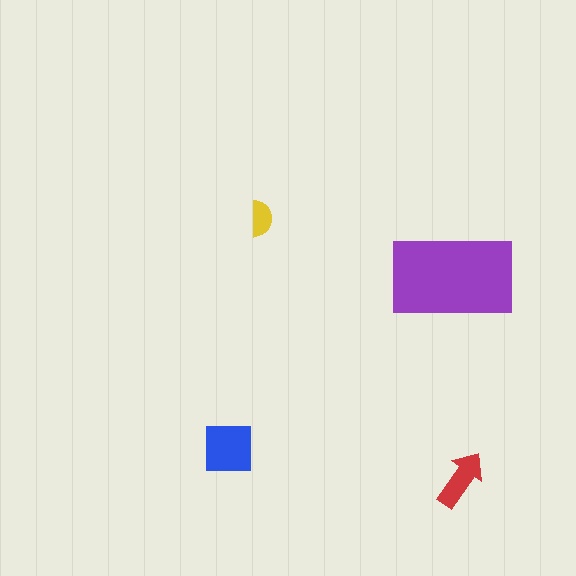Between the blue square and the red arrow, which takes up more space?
The blue square.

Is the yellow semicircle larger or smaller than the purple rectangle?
Smaller.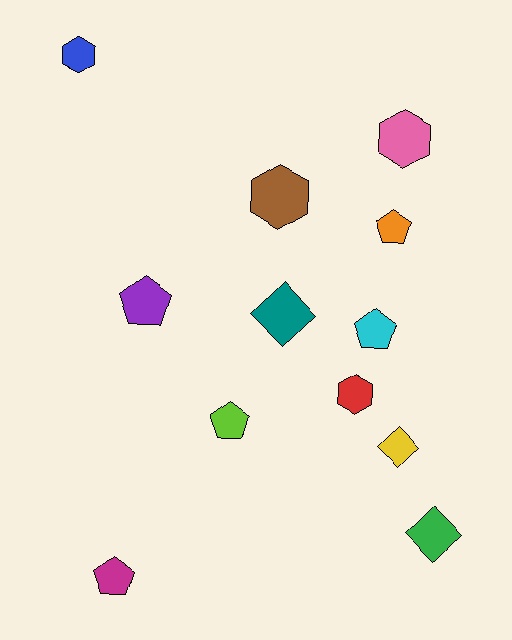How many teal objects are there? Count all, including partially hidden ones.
There is 1 teal object.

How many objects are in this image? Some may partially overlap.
There are 12 objects.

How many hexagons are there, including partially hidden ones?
There are 4 hexagons.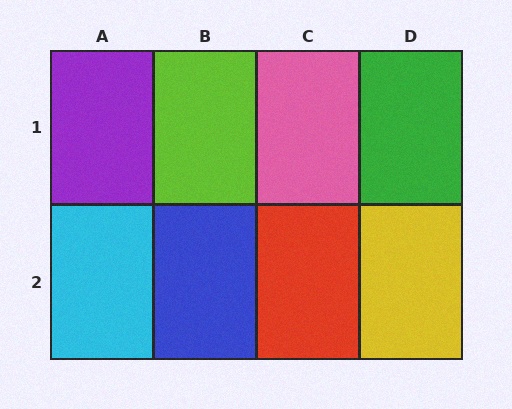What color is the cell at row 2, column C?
Red.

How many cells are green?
1 cell is green.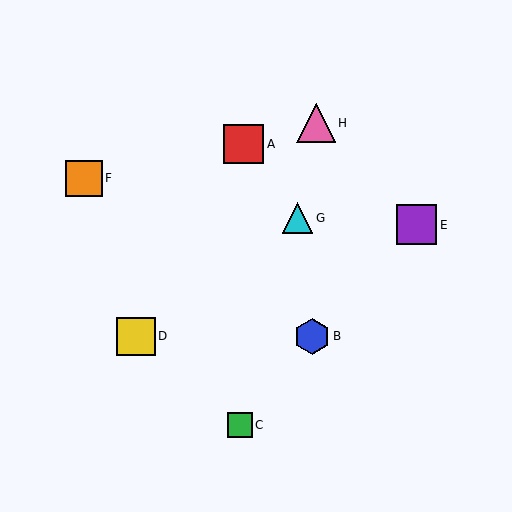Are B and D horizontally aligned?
Yes, both are at y≈336.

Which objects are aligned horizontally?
Objects B, D are aligned horizontally.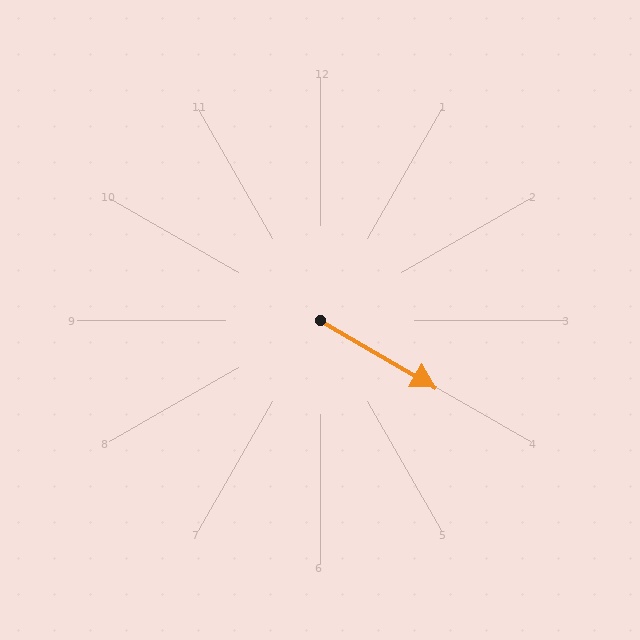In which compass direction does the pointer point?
Southeast.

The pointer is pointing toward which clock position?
Roughly 4 o'clock.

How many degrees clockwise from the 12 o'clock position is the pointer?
Approximately 120 degrees.